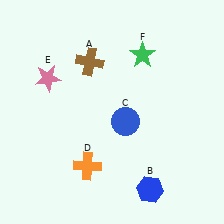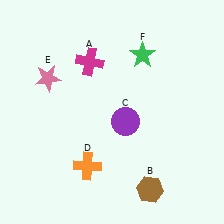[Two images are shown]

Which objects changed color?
A changed from brown to magenta. B changed from blue to brown. C changed from blue to purple.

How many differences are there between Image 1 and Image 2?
There are 3 differences between the two images.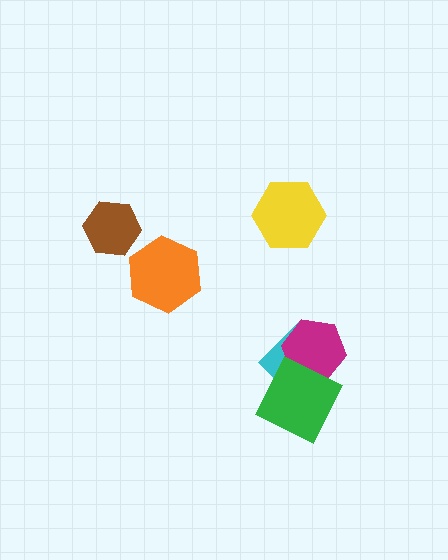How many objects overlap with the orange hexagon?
0 objects overlap with the orange hexagon.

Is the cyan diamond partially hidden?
Yes, it is partially covered by another shape.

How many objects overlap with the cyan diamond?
2 objects overlap with the cyan diamond.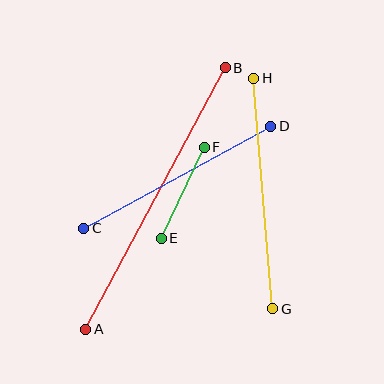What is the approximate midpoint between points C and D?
The midpoint is at approximately (177, 177) pixels.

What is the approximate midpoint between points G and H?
The midpoint is at approximately (263, 193) pixels.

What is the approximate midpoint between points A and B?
The midpoint is at approximately (155, 198) pixels.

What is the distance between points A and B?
The distance is approximately 297 pixels.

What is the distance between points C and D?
The distance is approximately 213 pixels.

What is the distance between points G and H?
The distance is approximately 231 pixels.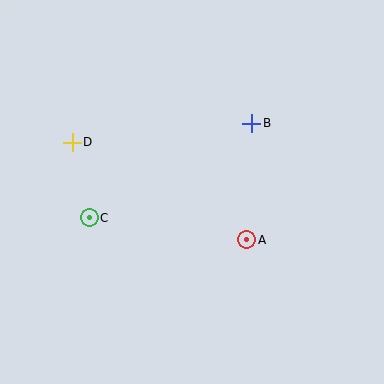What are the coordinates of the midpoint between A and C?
The midpoint between A and C is at (168, 229).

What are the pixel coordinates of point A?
Point A is at (247, 240).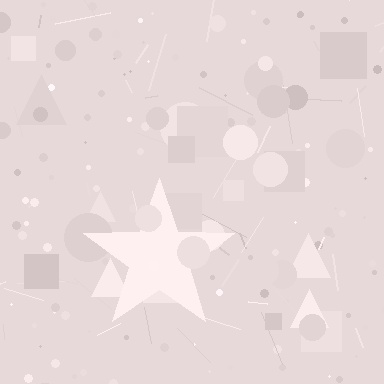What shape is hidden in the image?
A star is hidden in the image.